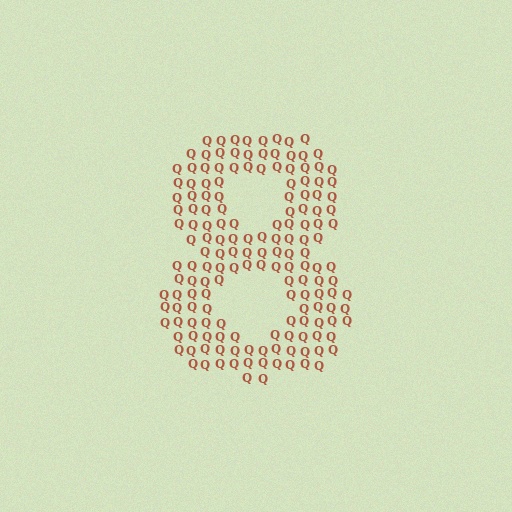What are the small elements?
The small elements are letter Q's.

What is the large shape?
The large shape is the digit 8.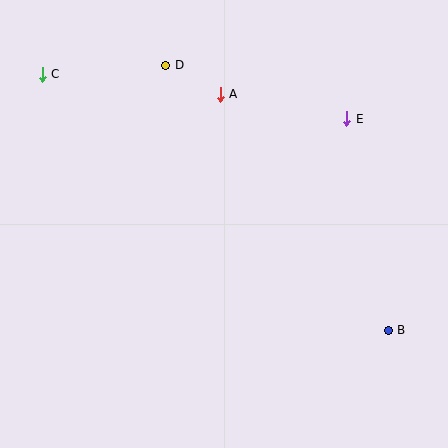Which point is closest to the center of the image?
Point A at (220, 94) is closest to the center.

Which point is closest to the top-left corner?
Point C is closest to the top-left corner.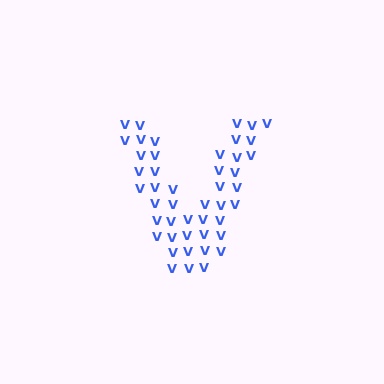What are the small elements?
The small elements are letter V's.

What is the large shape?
The large shape is the letter V.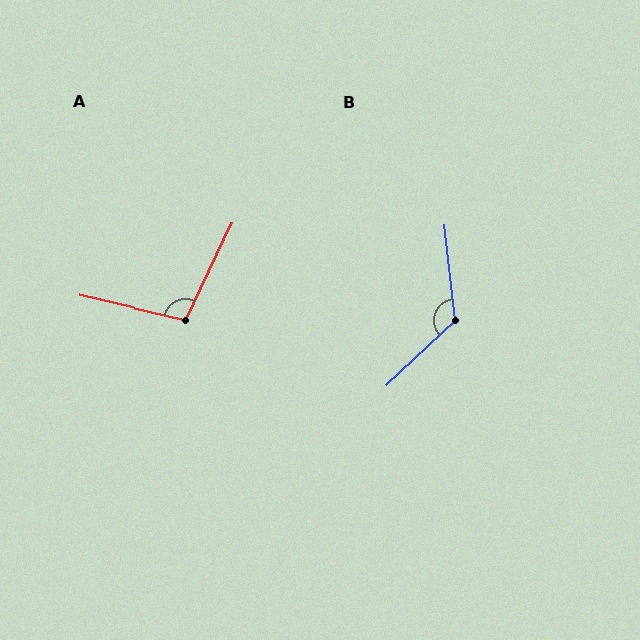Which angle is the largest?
B, at approximately 127 degrees.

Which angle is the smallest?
A, at approximately 102 degrees.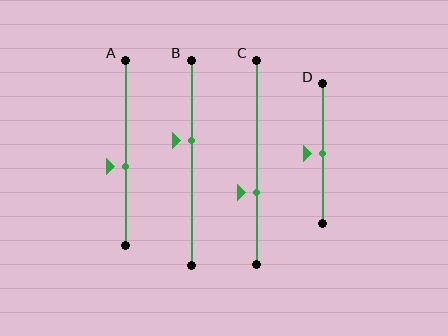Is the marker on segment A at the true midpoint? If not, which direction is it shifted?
No, the marker on segment A is shifted downward by about 7% of the segment length.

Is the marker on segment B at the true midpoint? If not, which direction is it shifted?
No, the marker on segment B is shifted upward by about 11% of the segment length.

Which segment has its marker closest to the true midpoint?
Segment D has its marker closest to the true midpoint.